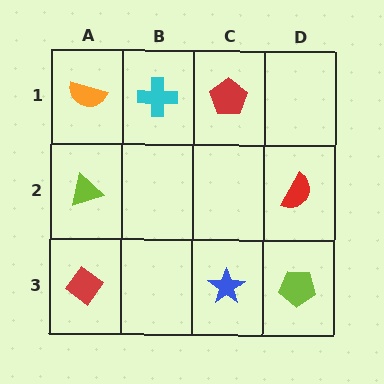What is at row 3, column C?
A blue star.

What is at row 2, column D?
A red semicircle.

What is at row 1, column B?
A cyan cross.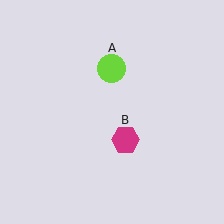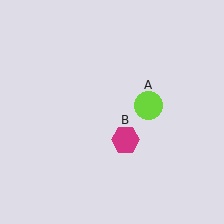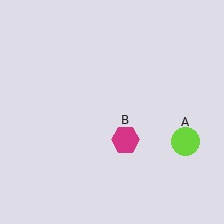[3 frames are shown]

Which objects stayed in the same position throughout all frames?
Magenta hexagon (object B) remained stationary.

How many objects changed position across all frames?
1 object changed position: lime circle (object A).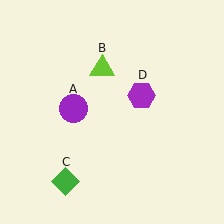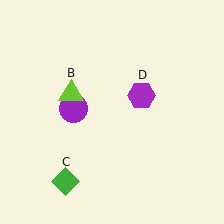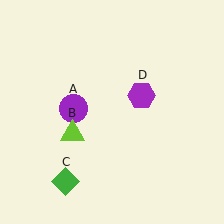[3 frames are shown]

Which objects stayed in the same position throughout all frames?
Purple circle (object A) and green diamond (object C) and purple hexagon (object D) remained stationary.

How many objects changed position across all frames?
1 object changed position: lime triangle (object B).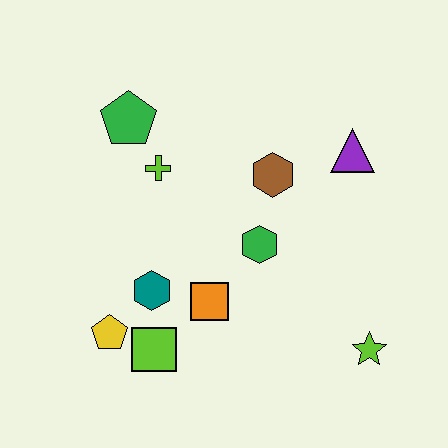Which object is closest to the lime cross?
The green pentagon is closest to the lime cross.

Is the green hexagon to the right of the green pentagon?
Yes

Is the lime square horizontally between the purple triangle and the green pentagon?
Yes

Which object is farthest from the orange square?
The purple triangle is farthest from the orange square.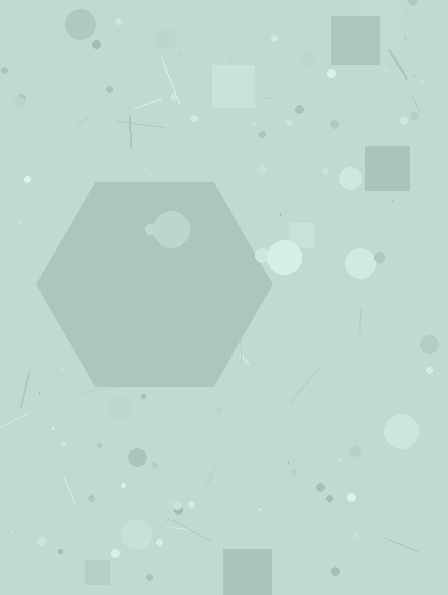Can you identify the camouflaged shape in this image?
The camouflaged shape is a hexagon.